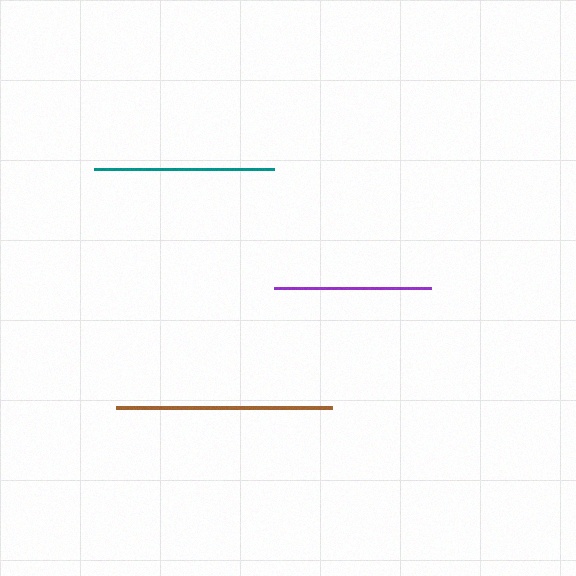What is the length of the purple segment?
The purple segment is approximately 157 pixels long.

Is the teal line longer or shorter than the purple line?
The teal line is longer than the purple line.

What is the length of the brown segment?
The brown segment is approximately 216 pixels long.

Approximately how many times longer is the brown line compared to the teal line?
The brown line is approximately 1.2 times the length of the teal line.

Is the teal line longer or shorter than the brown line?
The brown line is longer than the teal line.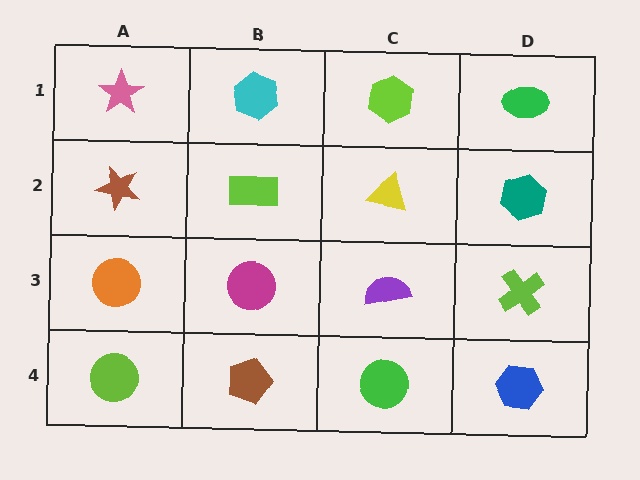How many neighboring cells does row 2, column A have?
3.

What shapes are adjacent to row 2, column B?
A cyan hexagon (row 1, column B), a magenta circle (row 3, column B), a brown star (row 2, column A), a yellow triangle (row 2, column C).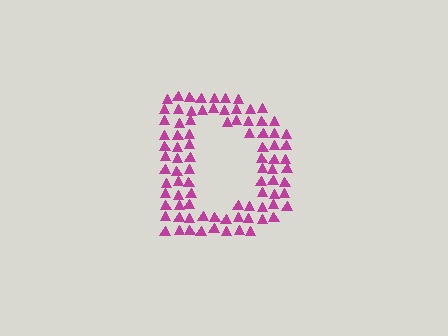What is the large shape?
The large shape is the letter D.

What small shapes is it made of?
It is made of small triangles.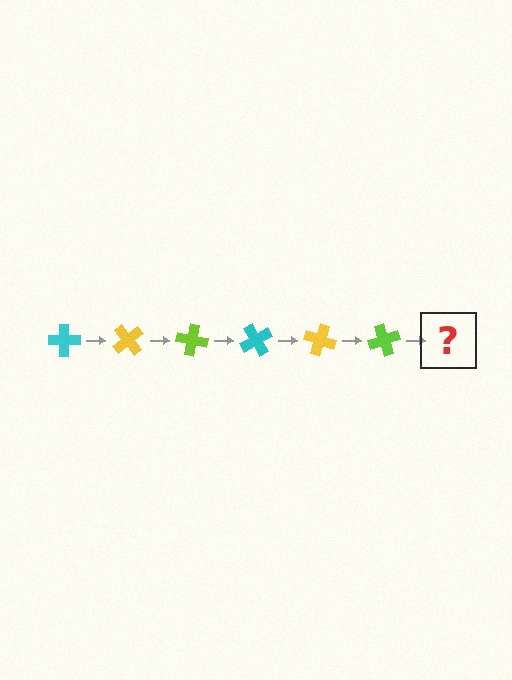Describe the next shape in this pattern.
It should be a cyan cross, rotated 300 degrees from the start.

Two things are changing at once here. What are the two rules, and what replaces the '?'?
The two rules are that it rotates 50 degrees each step and the color cycles through cyan, yellow, and lime. The '?' should be a cyan cross, rotated 300 degrees from the start.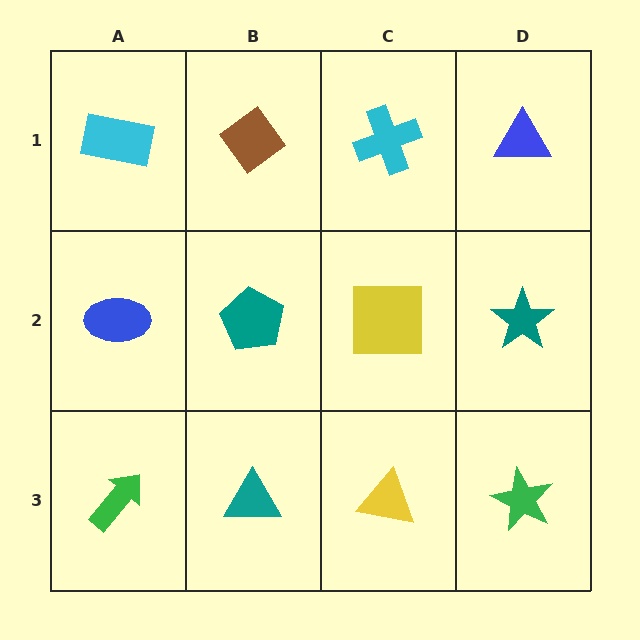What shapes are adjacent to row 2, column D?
A blue triangle (row 1, column D), a green star (row 3, column D), a yellow square (row 2, column C).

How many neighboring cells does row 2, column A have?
3.